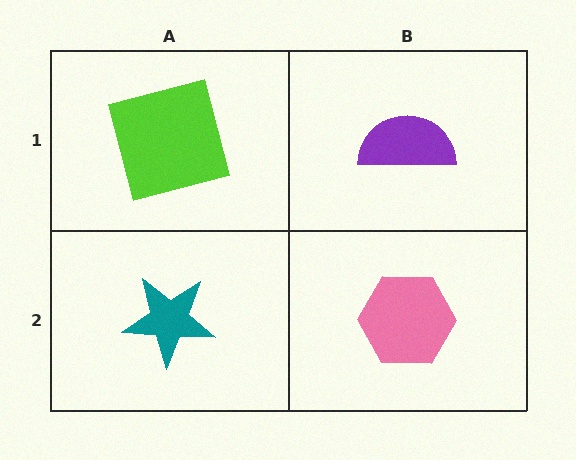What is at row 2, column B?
A pink hexagon.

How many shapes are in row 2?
2 shapes.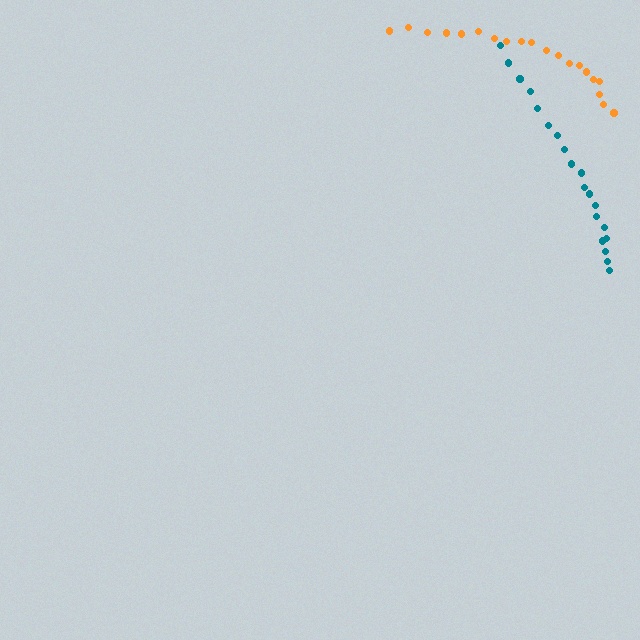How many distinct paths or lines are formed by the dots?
There are 2 distinct paths.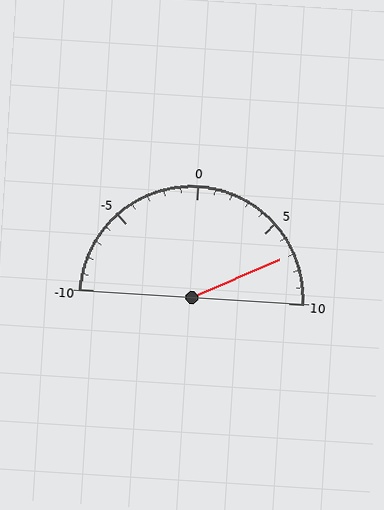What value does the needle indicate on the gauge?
The needle indicates approximately 7.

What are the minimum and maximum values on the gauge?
The gauge ranges from -10 to 10.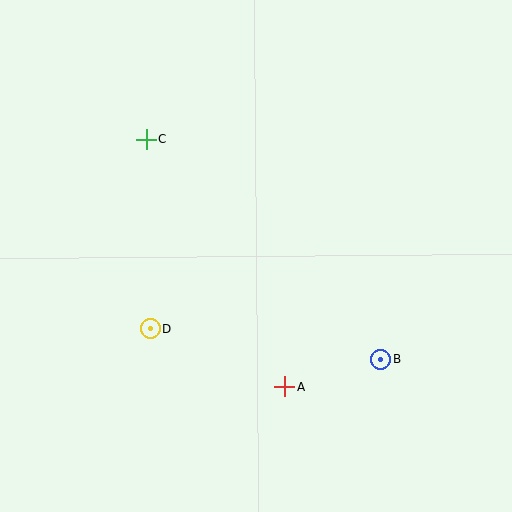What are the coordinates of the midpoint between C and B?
The midpoint between C and B is at (263, 249).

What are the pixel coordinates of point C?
Point C is at (146, 139).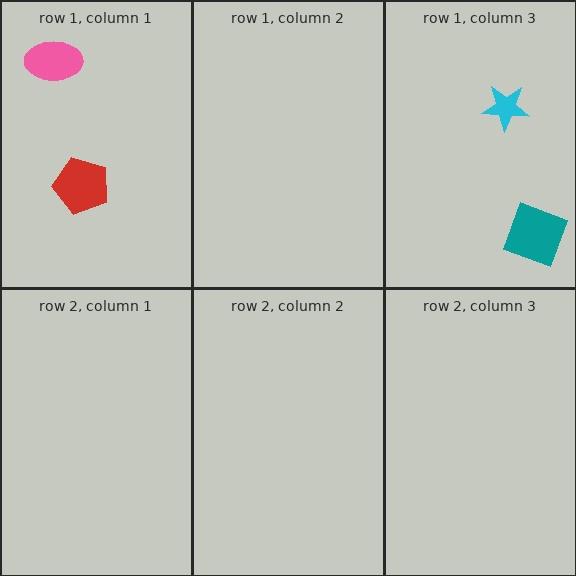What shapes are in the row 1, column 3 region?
The cyan star, the teal square.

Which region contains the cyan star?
The row 1, column 3 region.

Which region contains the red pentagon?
The row 1, column 1 region.